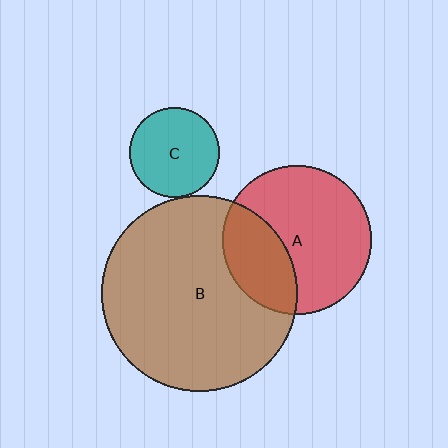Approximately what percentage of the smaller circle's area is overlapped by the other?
Approximately 30%.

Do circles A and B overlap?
Yes.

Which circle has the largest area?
Circle B (brown).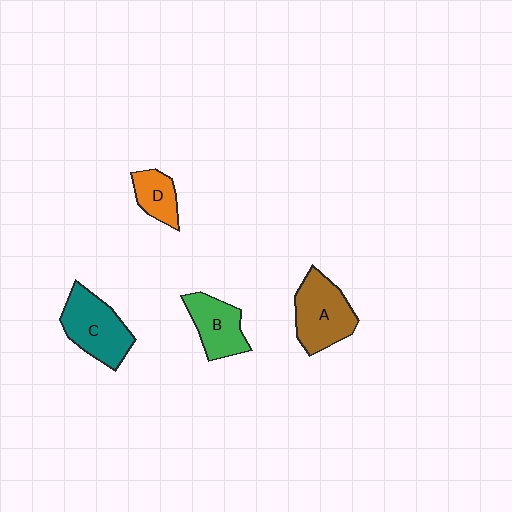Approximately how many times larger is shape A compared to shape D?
Approximately 1.9 times.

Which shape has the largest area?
Shape A (brown).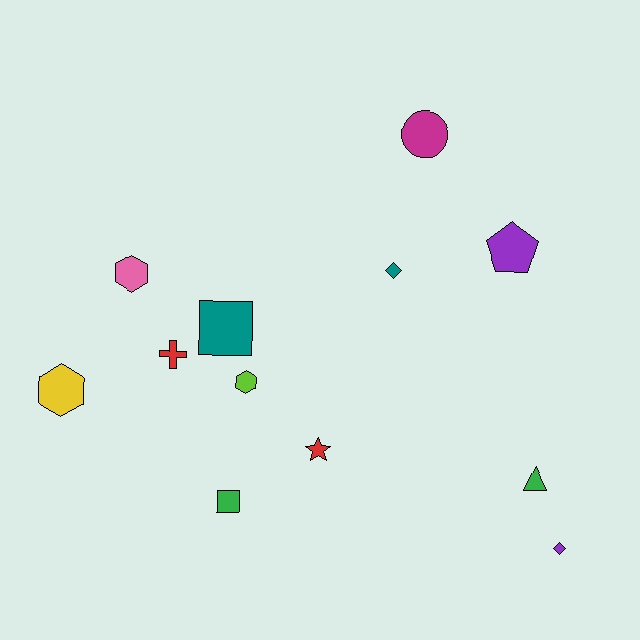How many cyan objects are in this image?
There are no cyan objects.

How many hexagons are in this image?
There are 3 hexagons.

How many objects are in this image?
There are 12 objects.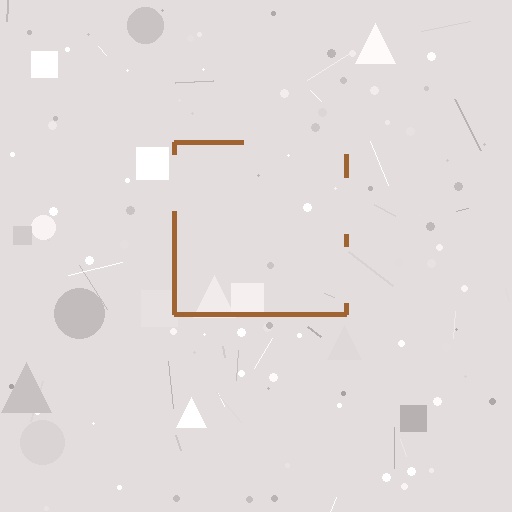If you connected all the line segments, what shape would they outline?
They would outline a square.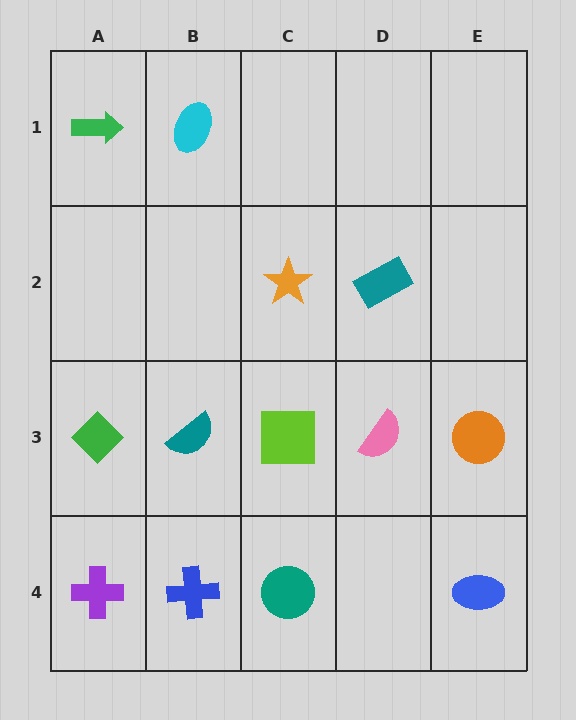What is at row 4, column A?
A purple cross.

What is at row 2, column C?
An orange star.